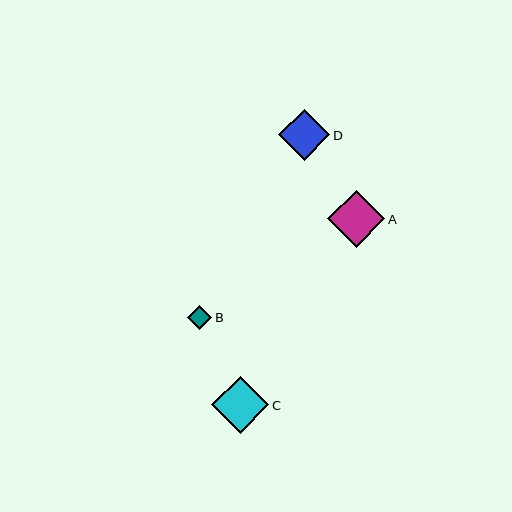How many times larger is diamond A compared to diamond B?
Diamond A is approximately 2.4 times the size of diamond B.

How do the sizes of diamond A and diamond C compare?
Diamond A and diamond C are approximately the same size.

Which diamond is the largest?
Diamond A is the largest with a size of approximately 57 pixels.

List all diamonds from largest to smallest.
From largest to smallest: A, C, D, B.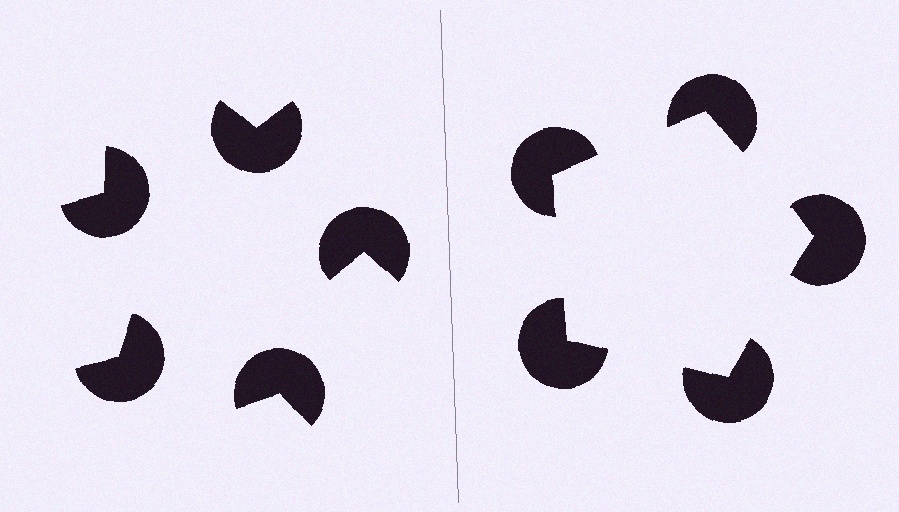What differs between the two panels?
The pac-man discs are positioned identically on both sides; only the wedge orientations differ. On the right they align to a pentagon; on the left they are misaligned.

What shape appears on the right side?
An illusory pentagon.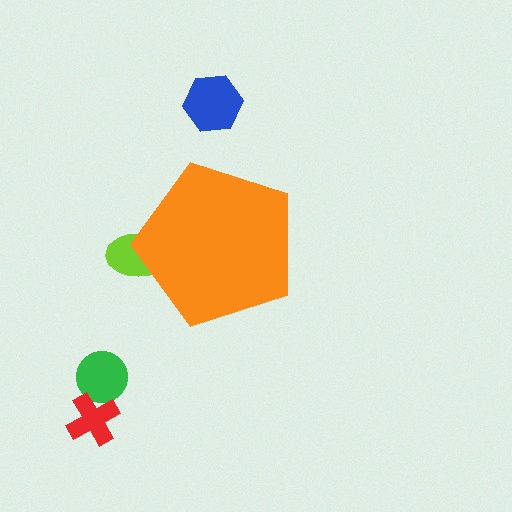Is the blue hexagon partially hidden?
No, the blue hexagon is fully visible.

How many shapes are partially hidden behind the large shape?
1 shape is partially hidden.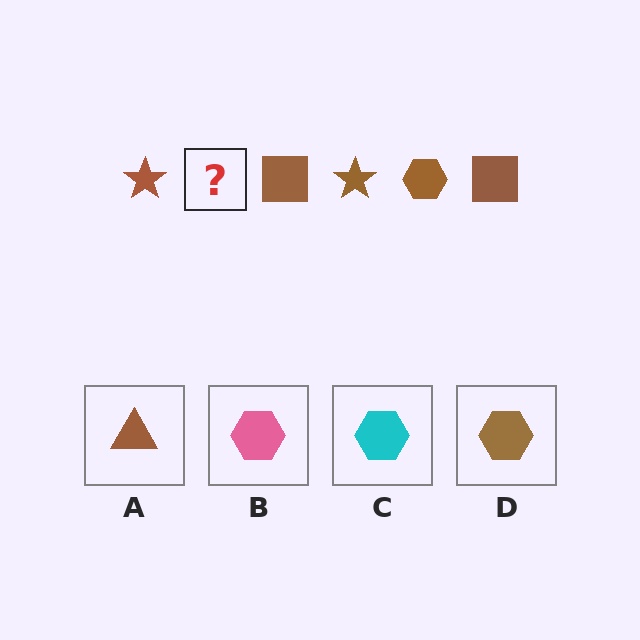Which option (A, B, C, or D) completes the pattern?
D.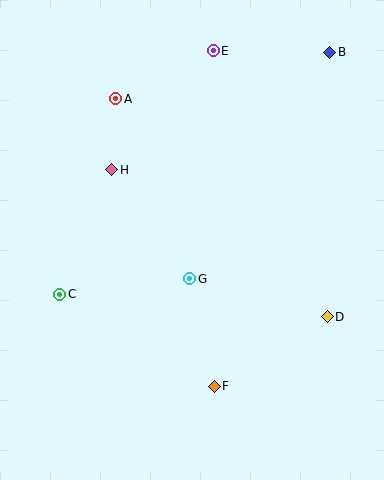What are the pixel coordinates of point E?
Point E is at (213, 51).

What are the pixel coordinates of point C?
Point C is at (60, 294).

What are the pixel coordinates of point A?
Point A is at (116, 99).